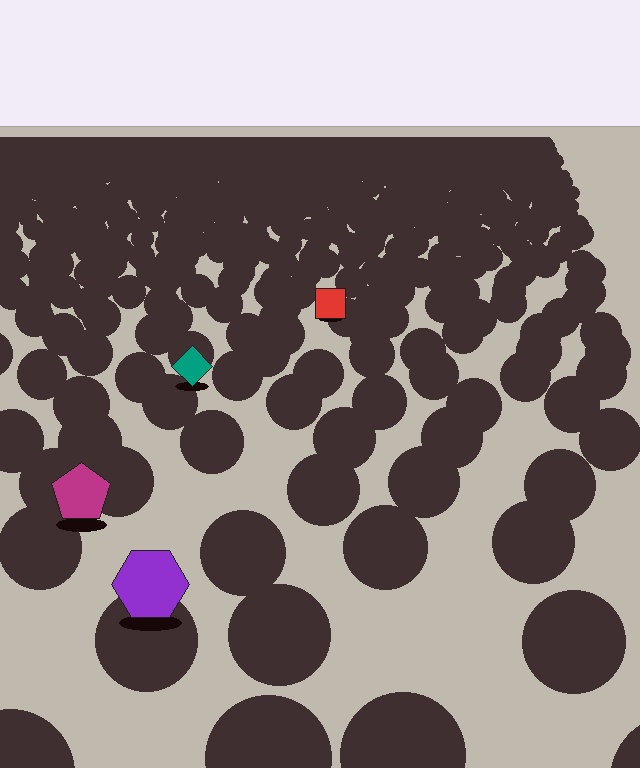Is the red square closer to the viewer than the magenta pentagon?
No. The magenta pentagon is closer — you can tell from the texture gradient: the ground texture is coarser near it.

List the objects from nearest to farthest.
From nearest to farthest: the purple hexagon, the magenta pentagon, the teal diamond, the red square.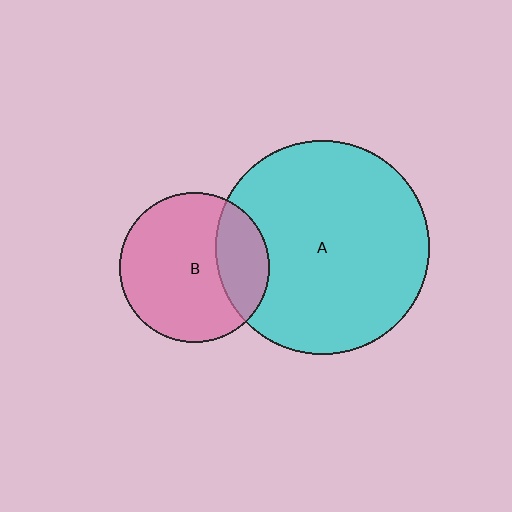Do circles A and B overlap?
Yes.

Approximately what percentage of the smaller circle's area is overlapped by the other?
Approximately 25%.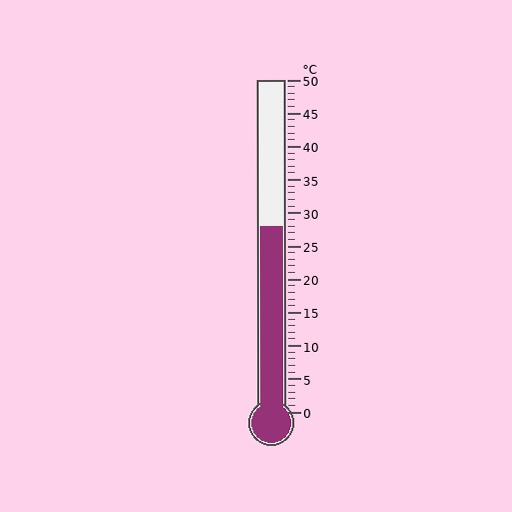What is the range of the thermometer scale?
The thermometer scale ranges from 0°C to 50°C.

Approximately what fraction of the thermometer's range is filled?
The thermometer is filled to approximately 55% of its range.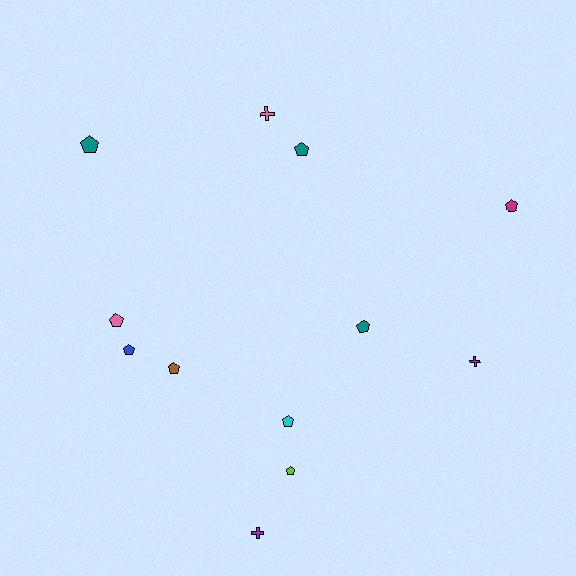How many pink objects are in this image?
There are 2 pink objects.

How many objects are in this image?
There are 12 objects.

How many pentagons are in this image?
There are 9 pentagons.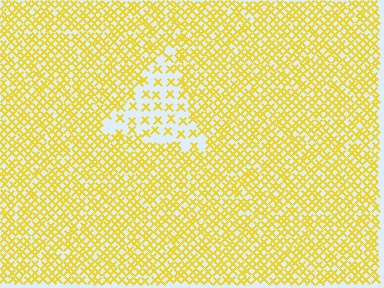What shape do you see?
I see a triangle.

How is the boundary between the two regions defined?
The boundary is defined by a change in element density (approximately 2.5x ratio). All elements are the same color, size, and shape.